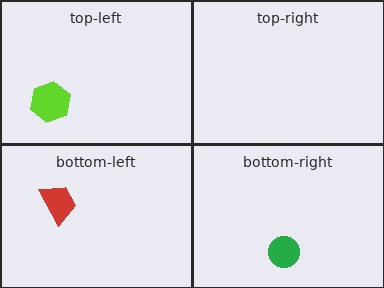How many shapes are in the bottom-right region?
1.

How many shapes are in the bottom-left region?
1.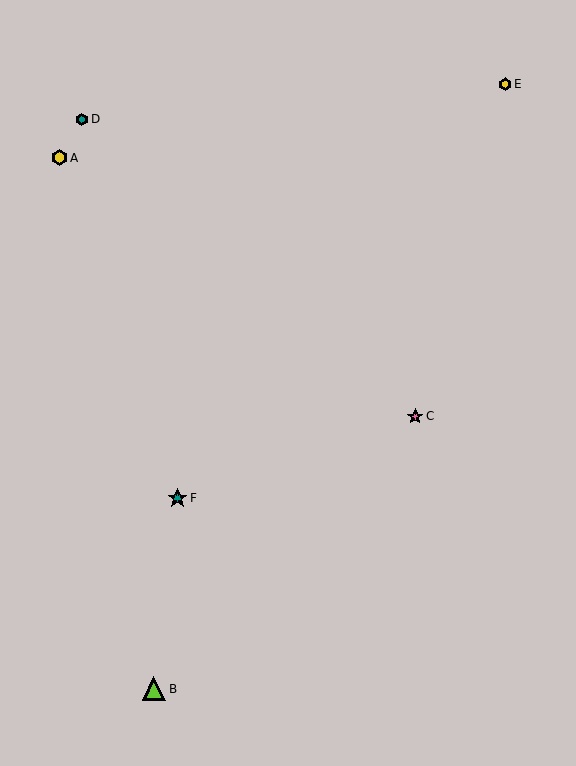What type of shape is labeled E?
Shape E is a yellow hexagon.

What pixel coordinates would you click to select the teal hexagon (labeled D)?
Click at (82, 119) to select the teal hexagon D.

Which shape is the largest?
The lime triangle (labeled B) is the largest.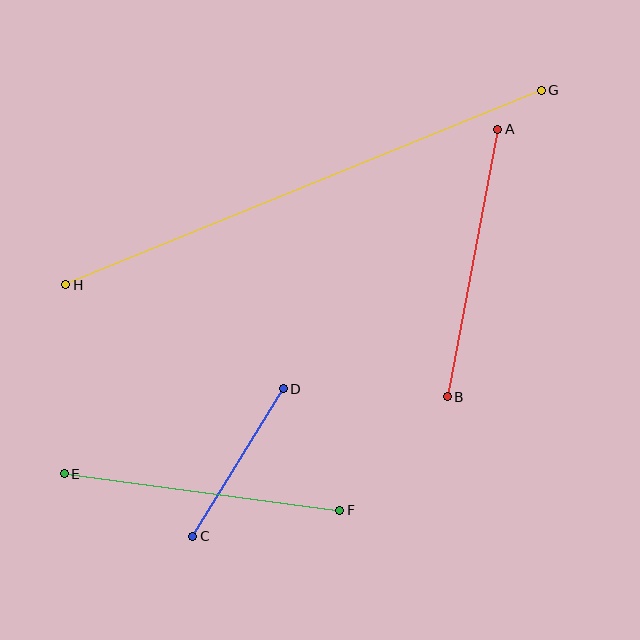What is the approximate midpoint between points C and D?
The midpoint is at approximately (238, 462) pixels.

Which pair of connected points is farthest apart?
Points G and H are farthest apart.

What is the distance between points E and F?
The distance is approximately 278 pixels.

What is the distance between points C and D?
The distance is approximately 173 pixels.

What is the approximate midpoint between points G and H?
The midpoint is at approximately (303, 187) pixels.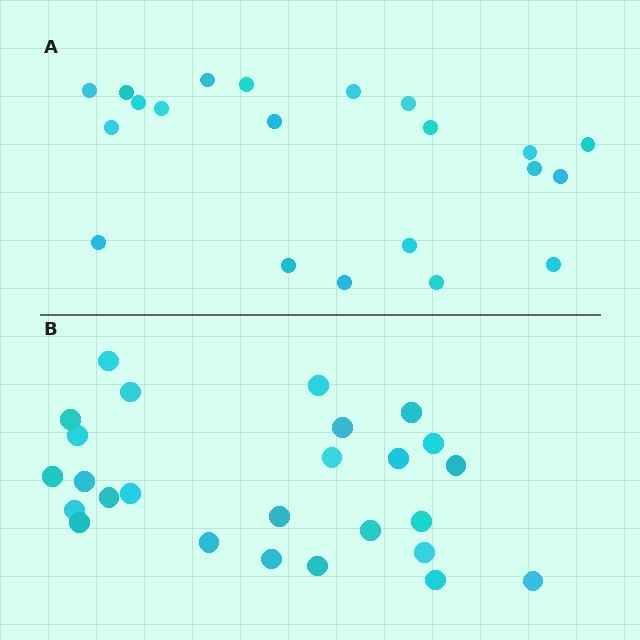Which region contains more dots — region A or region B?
Region B (the bottom region) has more dots.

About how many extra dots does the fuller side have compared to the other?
Region B has about 5 more dots than region A.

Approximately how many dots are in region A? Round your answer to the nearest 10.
About 20 dots. (The exact count is 21, which rounds to 20.)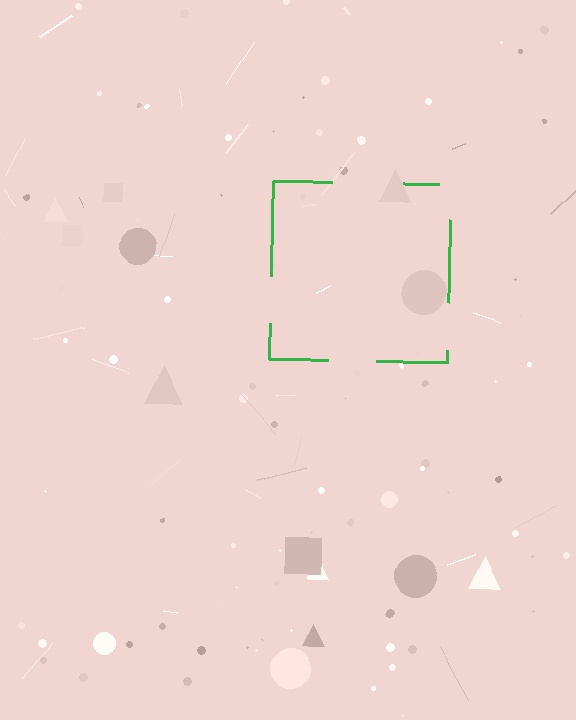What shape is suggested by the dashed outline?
The dashed outline suggests a square.